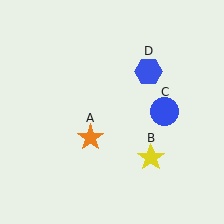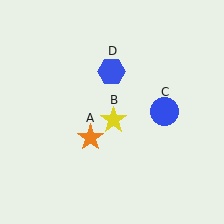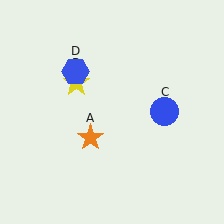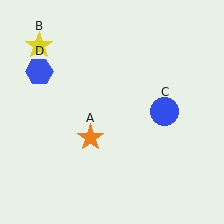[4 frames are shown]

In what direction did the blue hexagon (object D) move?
The blue hexagon (object D) moved left.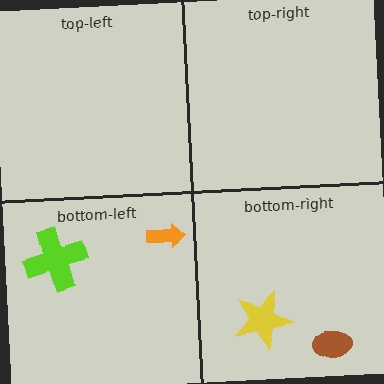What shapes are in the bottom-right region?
The yellow star, the brown ellipse.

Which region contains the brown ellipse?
The bottom-right region.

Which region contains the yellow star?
The bottom-right region.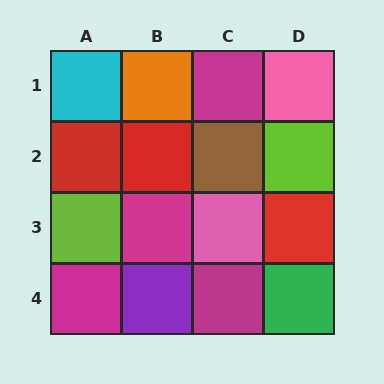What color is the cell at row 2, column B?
Red.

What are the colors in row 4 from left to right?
Magenta, purple, magenta, green.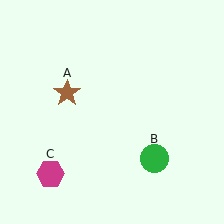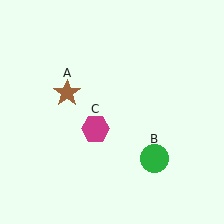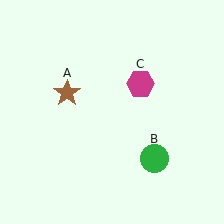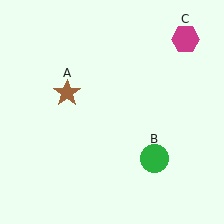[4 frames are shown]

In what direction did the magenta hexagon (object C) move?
The magenta hexagon (object C) moved up and to the right.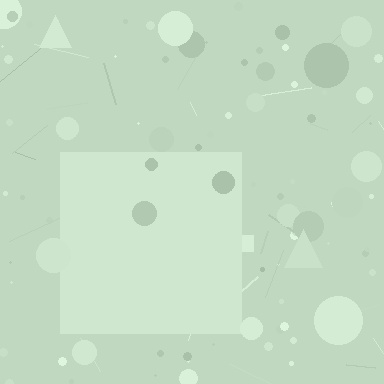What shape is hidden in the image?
A square is hidden in the image.